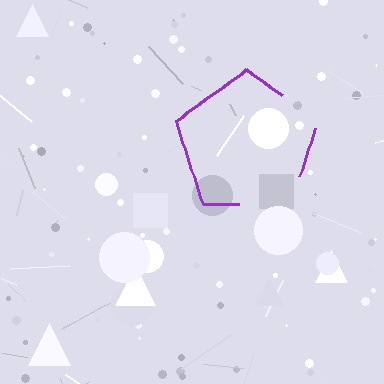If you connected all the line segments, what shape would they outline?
They would outline a pentagon.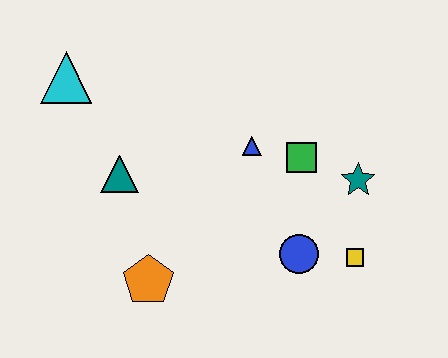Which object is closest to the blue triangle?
The green square is closest to the blue triangle.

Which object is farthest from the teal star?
The cyan triangle is farthest from the teal star.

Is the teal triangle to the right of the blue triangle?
No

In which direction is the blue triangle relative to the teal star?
The blue triangle is to the left of the teal star.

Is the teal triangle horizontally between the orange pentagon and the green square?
No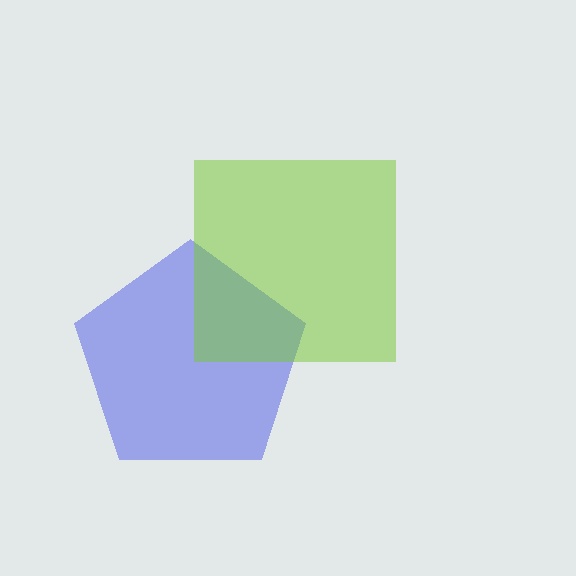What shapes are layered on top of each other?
The layered shapes are: a blue pentagon, a lime square.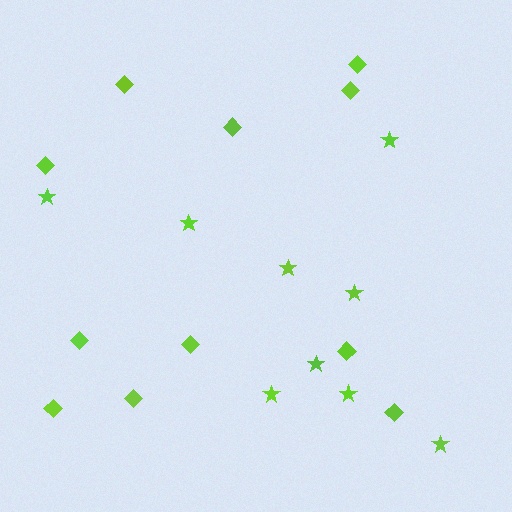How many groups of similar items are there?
There are 2 groups: one group of stars (9) and one group of diamonds (11).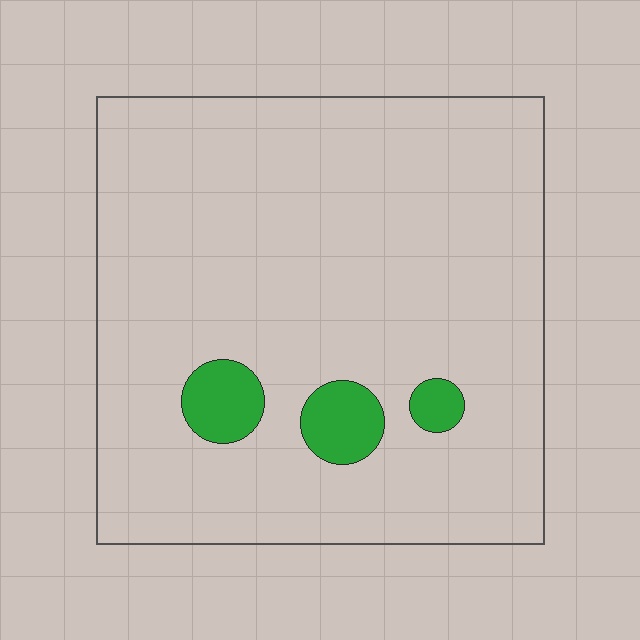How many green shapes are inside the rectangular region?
3.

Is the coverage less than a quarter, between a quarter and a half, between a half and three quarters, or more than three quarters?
Less than a quarter.